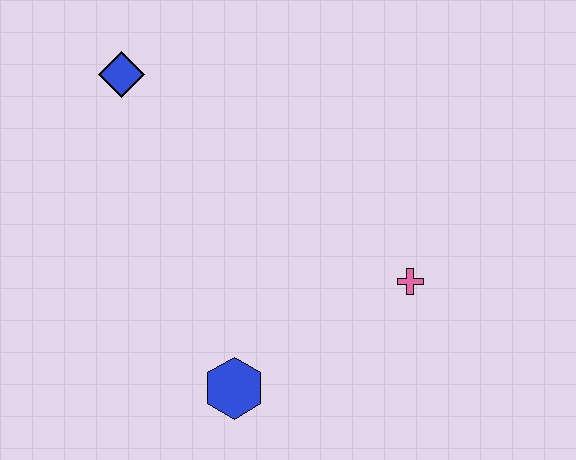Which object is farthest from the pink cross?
The blue diamond is farthest from the pink cross.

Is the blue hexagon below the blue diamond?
Yes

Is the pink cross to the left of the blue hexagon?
No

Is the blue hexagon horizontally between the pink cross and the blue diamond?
Yes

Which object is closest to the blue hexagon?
The pink cross is closest to the blue hexagon.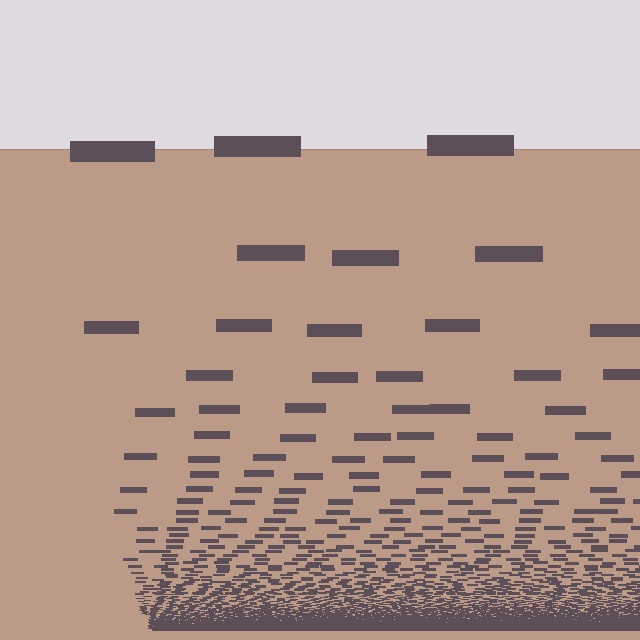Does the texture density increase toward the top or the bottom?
Density increases toward the bottom.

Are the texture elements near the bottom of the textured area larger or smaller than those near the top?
Smaller. The gradient is inverted — elements near the bottom are smaller and denser.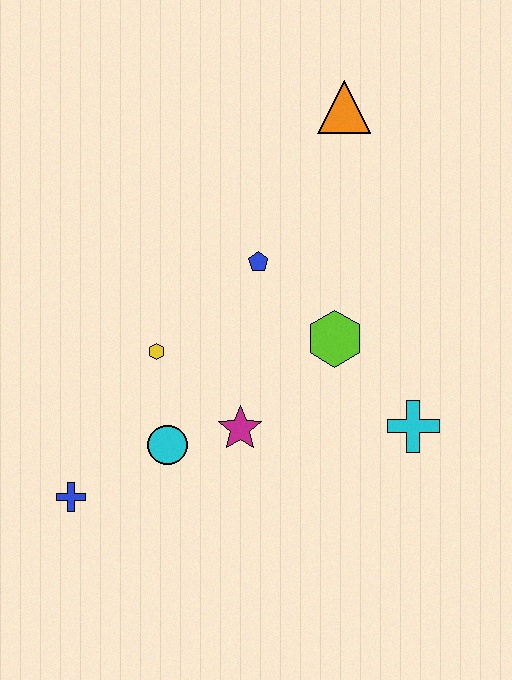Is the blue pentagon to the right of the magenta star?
Yes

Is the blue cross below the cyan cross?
Yes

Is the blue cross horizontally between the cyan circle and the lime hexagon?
No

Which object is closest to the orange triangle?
The blue pentagon is closest to the orange triangle.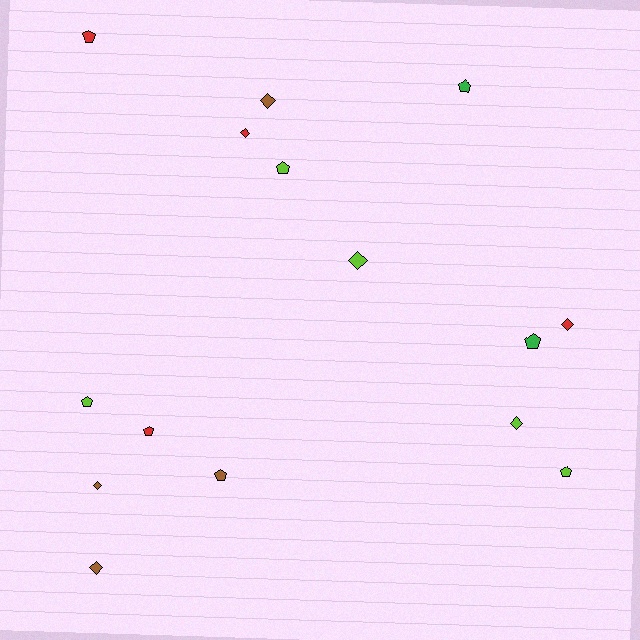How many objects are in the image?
There are 15 objects.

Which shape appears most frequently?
Pentagon, with 8 objects.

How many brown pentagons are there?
There is 1 brown pentagon.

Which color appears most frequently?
Lime, with 5 objects.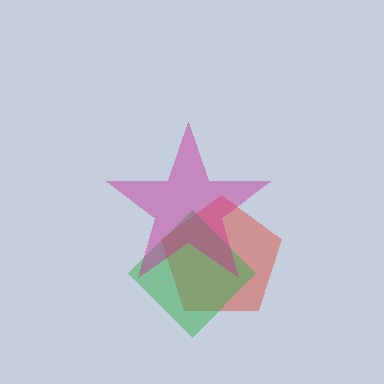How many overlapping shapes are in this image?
There are 3 overlapping shapes in the image.